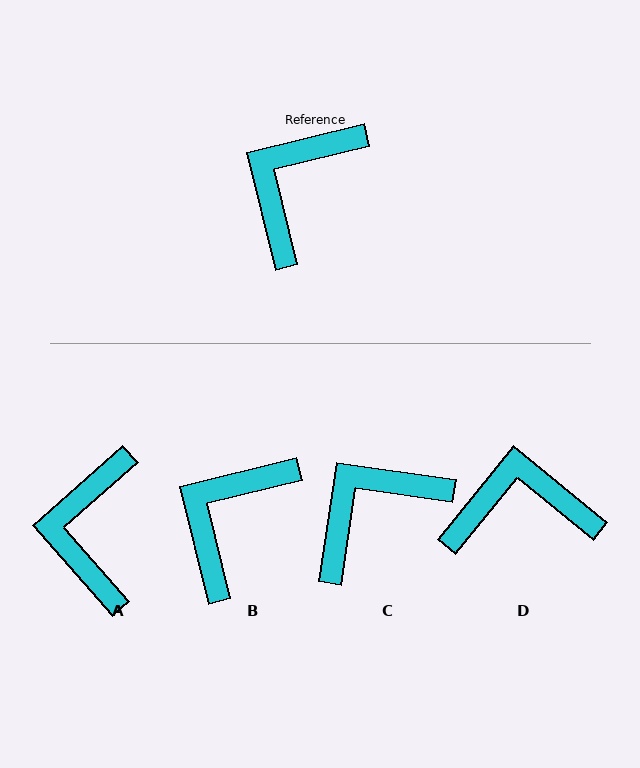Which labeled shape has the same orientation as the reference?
B.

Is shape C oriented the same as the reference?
No, it is off by about 22 degrees.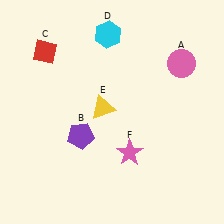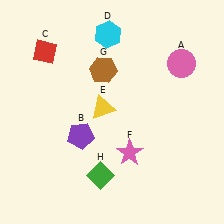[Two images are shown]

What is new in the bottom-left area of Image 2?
A green diamond (H) was added in the bottom-left area of Image 2.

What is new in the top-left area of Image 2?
A brown hexagon (G) was added in the top-left area of Image 2.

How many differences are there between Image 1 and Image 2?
There are 2 differences between the two images.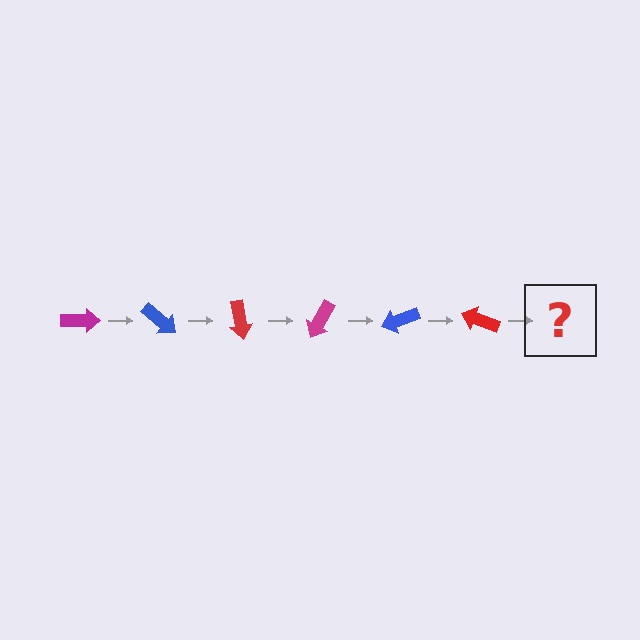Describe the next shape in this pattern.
It should be a magenta arrow, rotated 240 degrees from the start.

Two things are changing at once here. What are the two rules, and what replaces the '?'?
The two rules are that it rotates 40 degrees each step and the color cycles through magenta, blue, and red. The '?' should be a magenta arrow, rotated 240 degrees from the start.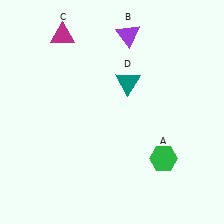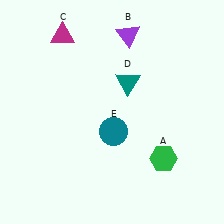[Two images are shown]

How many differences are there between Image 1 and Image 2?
There is 1 difference between the two images.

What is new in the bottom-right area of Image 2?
A teal circle (E) was added in the bottom-right area of Image 2.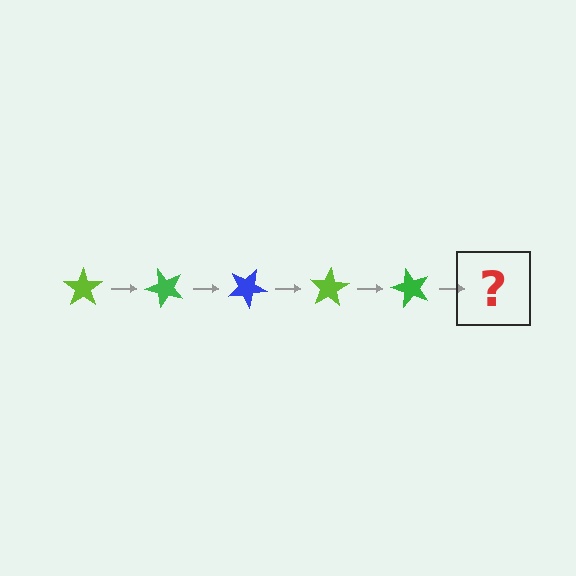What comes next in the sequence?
The next element should be a blue star, rotated 250 degrees from the start.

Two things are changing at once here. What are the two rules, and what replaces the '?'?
The two rules are that it rotates 50 degrees each step and the color cycles through lime, green, and blue. The '?' should be a blue star, rotated 250 degrees from the start.